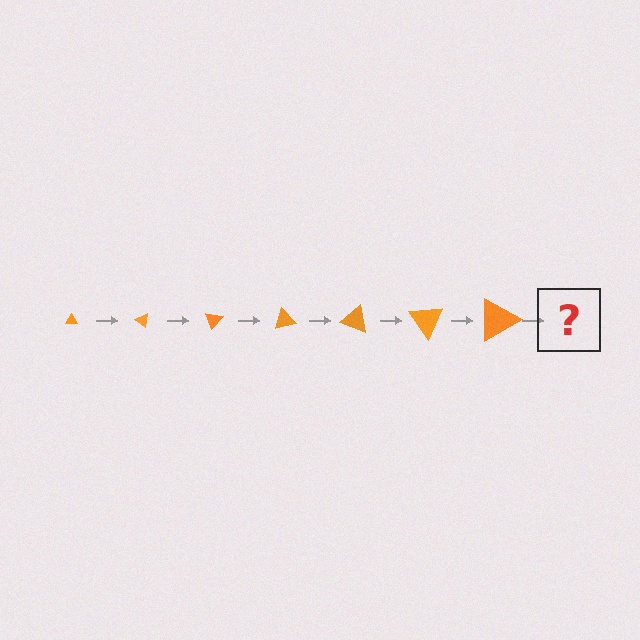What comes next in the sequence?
The next element should be a triangle, larger than the previous one and rotated 245 degrees from the start.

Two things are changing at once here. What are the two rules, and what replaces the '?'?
The two rules are that the triangle grows larger each step and it rotates 35 degrees each step. The '?' should be a triangle, larger than the previous one and rotated 245 degrees from the start.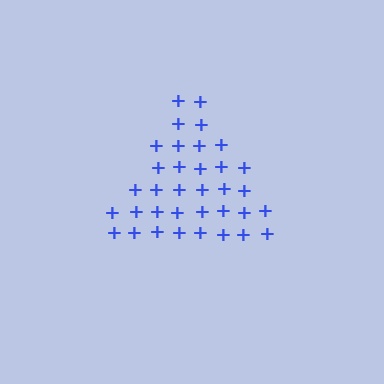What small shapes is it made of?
It is made of small plus signs.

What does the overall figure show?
The overall figure shows a triangle.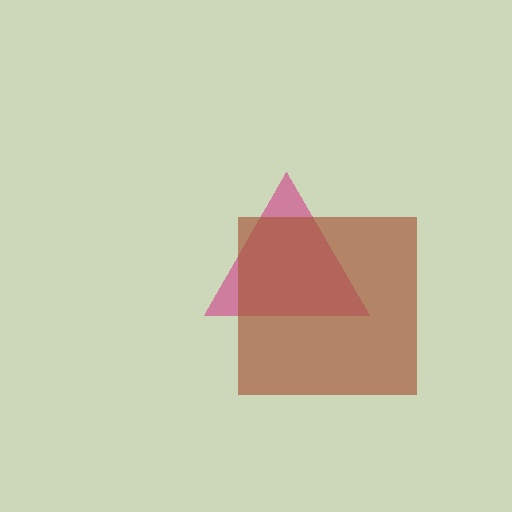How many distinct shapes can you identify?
There are 2 distinct shapes: a magenta triangle, a brown square.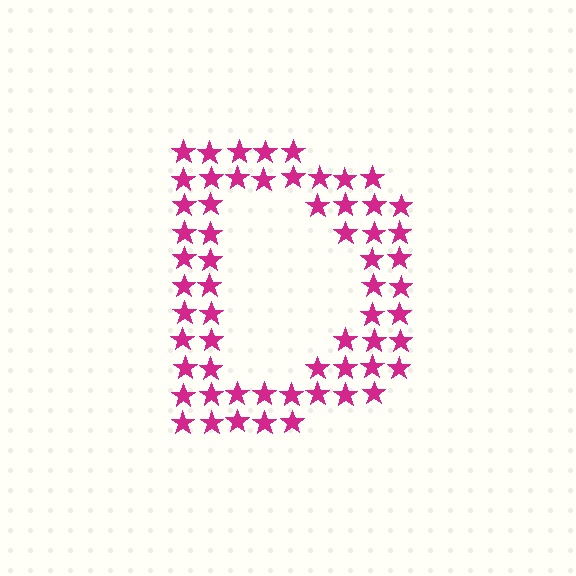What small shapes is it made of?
It is made of small stars.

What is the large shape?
The large shape is the letter D.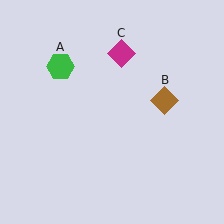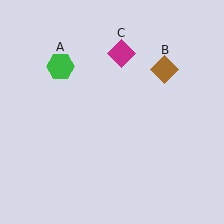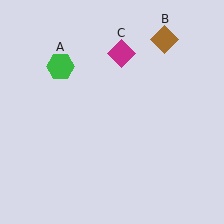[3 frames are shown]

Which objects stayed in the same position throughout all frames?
Green hexagon (object A) and magenta diamond (object C) remained stationary.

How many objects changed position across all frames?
1 object changed position: brown diamond (object B).